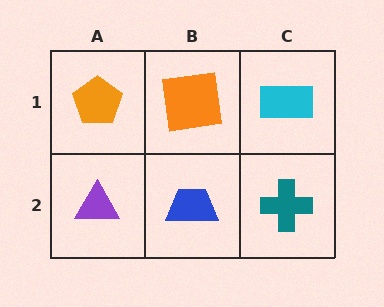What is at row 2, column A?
A purple triangle.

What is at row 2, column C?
A teal cross.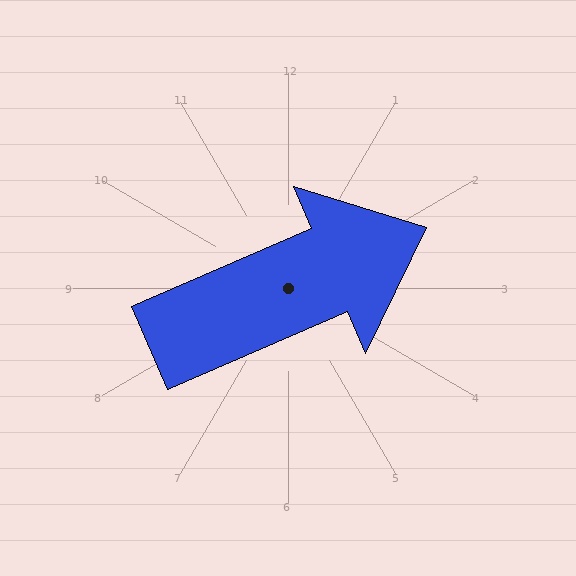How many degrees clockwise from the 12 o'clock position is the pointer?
Approximately 66 degrees.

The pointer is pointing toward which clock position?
Roughly 2 o'clock.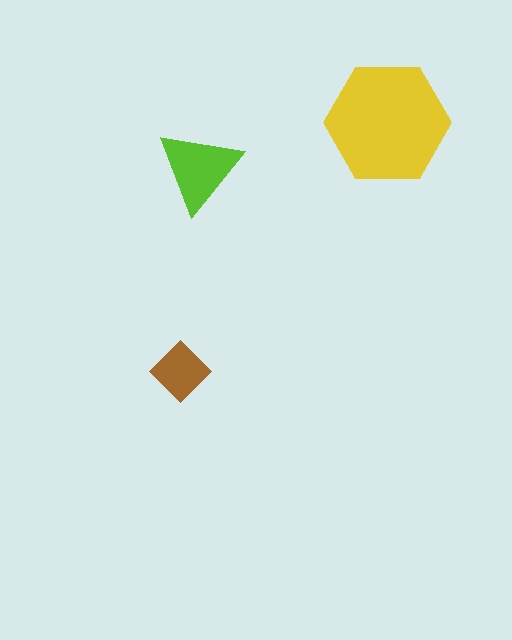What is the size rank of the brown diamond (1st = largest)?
3rd.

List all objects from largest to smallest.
The yellow hexagon, the lime triangle, the brown diamond.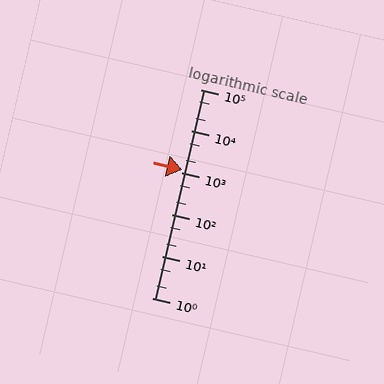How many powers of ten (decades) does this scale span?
The scale spans 5 decades, from 1 to 100000.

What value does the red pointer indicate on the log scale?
The pointer indicates approximately 1200.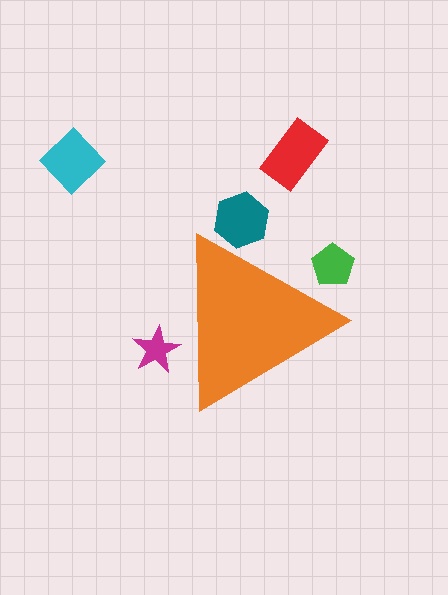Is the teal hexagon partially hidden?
Yes, the teal hexagon is partially hidden behind the orange triangle.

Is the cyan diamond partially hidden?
No, the cyan diamond is fully visible.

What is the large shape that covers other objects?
An orange triangle.